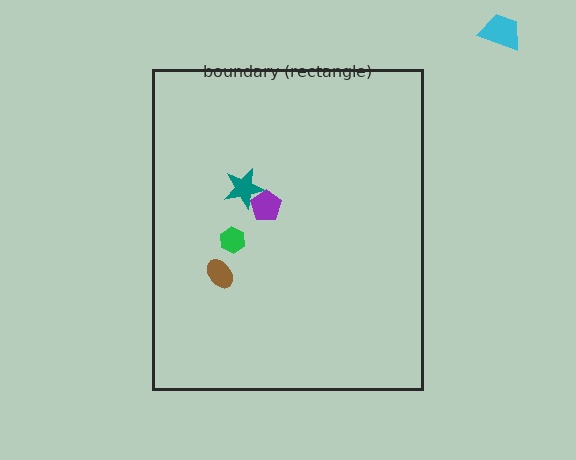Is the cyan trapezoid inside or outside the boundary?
Outside.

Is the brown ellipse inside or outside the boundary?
Inside.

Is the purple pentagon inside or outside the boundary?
Inside.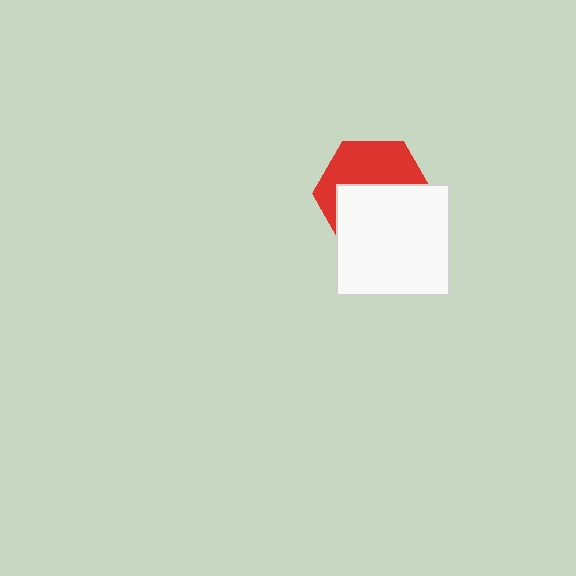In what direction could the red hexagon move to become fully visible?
The red hexagon could move up. That would shift it out from behind the white rectangle entirely.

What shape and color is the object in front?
The object in front is a white rectangle.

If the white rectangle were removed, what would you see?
You would see the complete red hexagon.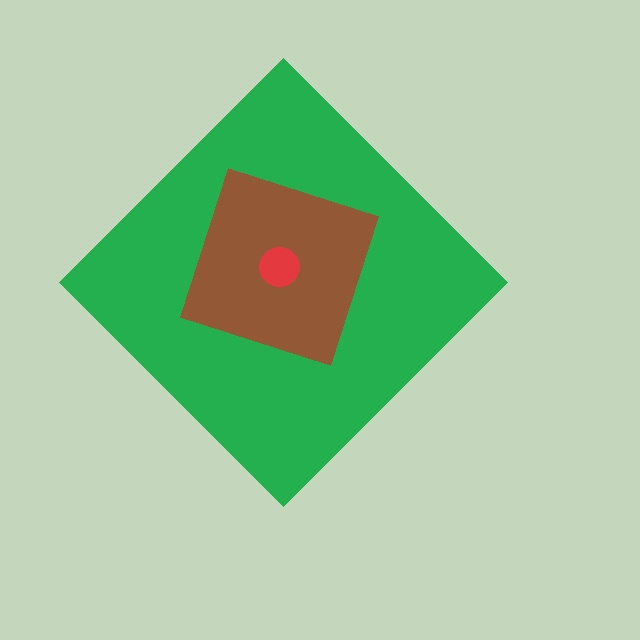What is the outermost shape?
The green diamond.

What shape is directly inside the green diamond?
The brown square.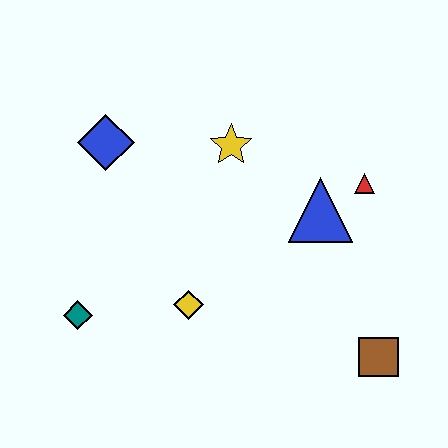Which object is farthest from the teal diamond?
The red triangle is farthest from the teal diamond.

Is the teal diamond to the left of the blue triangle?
Yes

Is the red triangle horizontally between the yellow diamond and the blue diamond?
No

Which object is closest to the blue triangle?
The red triangle is closest to the blue triangle.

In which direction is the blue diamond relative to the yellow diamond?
The blue diamond is above the yellow diamond.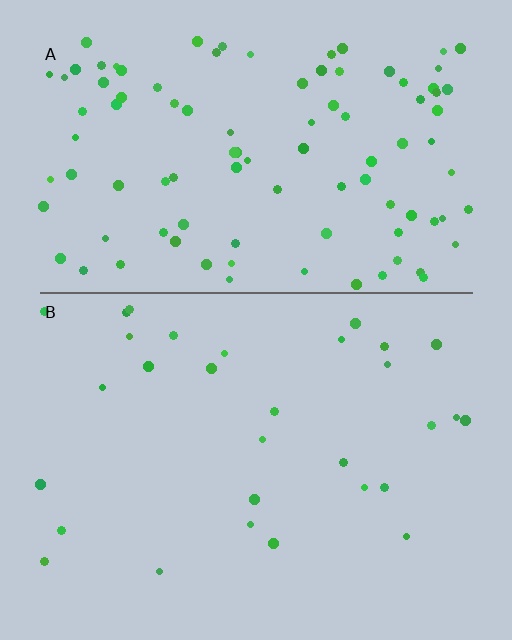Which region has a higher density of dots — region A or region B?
A (the top).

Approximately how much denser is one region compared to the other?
Approximately 3.3× — region A over region B.